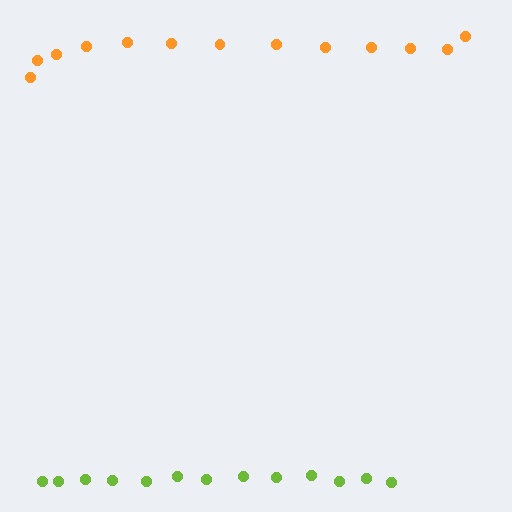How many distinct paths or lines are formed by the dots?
There are 2 distinct paths.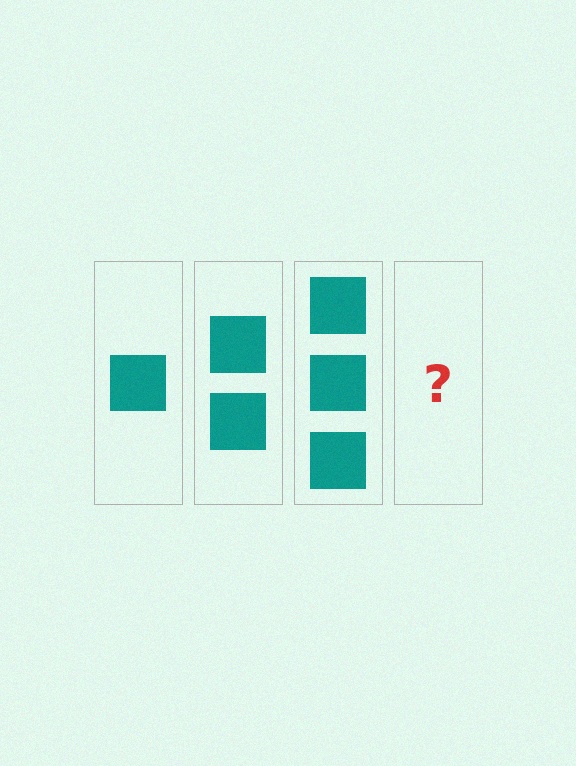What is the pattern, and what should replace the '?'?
The pattern is that each step adds one more square. The '?' should be 4 squares.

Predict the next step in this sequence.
The next step is 4 squares.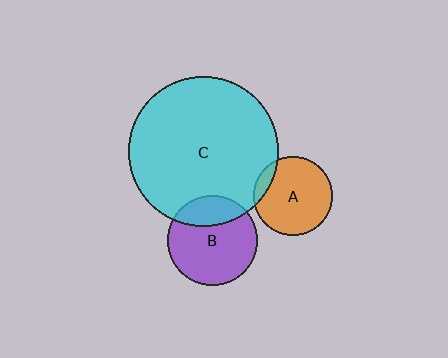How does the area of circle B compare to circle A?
Approximately 1.3 times.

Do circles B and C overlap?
Yes.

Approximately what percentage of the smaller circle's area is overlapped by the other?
Approximately 25%.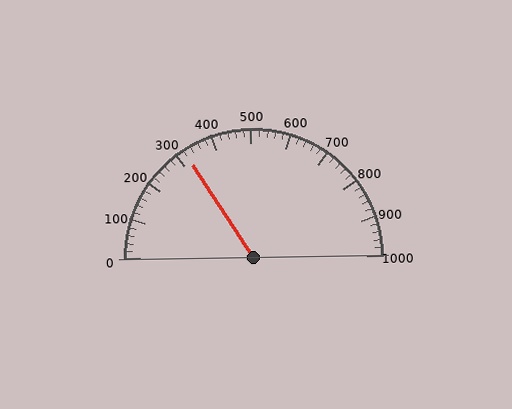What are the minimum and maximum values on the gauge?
The gauge ranges from 0 to 1000.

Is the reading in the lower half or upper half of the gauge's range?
The reading is in the lower half of the range (0 to 1000).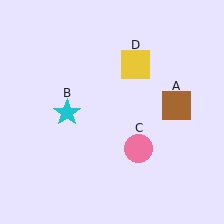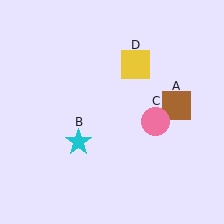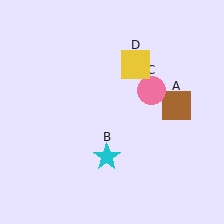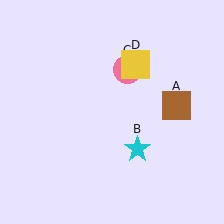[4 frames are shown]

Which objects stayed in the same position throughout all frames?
Brown square (object A) and yellow square (object D) remained stationary.